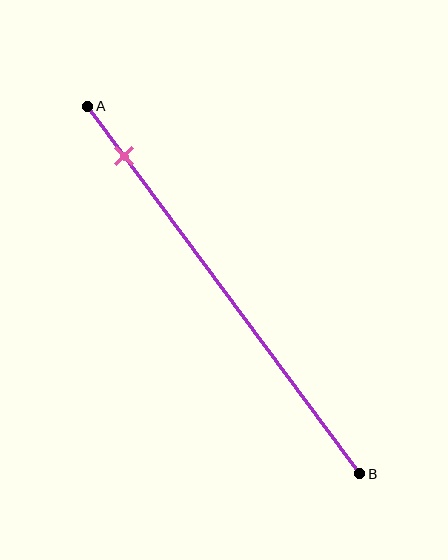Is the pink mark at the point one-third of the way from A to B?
No, the mark is at about 15% from A, not at the 33% one-third point.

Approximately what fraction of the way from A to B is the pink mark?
The pink mark is approximately 15% of the way from A to B.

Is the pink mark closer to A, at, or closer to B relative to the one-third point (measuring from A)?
The pink mark is closer to point A than the one-third point of segment AB.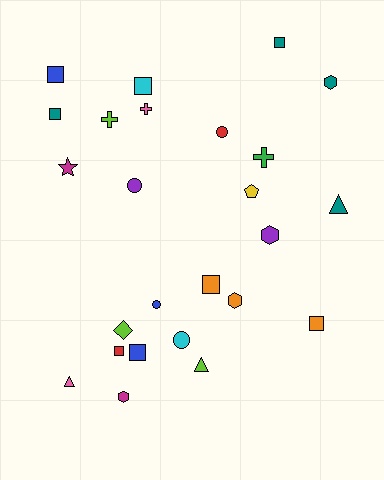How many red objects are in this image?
There are 2 red objects.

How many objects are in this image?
There are 25 objects.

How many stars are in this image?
There is 1 star.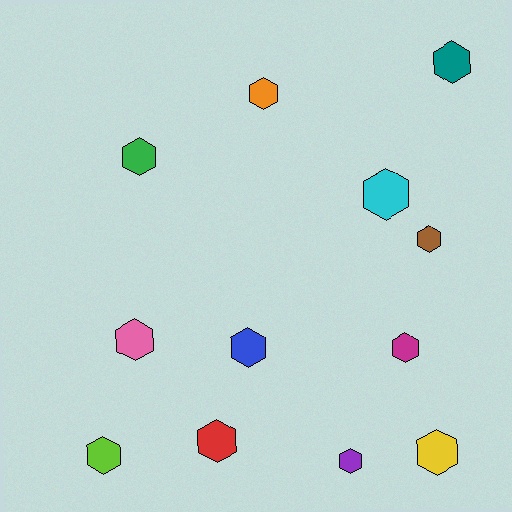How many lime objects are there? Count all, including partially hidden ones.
There is 1 lime object.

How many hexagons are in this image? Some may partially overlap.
There are 12 hexagons.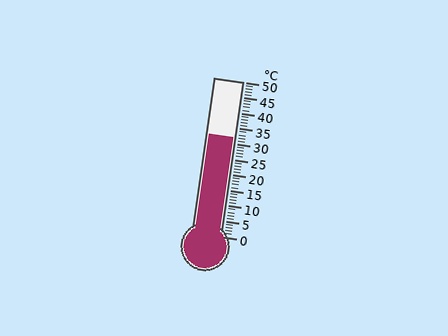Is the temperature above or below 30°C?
The temperature is above 30°C.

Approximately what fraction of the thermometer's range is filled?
The thermometer is filled to approximately 65% of its range.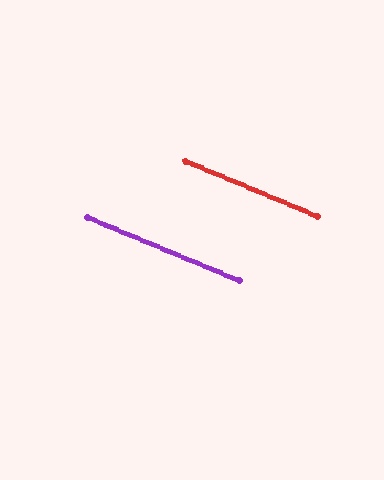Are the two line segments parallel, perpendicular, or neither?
Parallel — their directions differ by only 0.0°.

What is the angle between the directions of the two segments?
Approximately 0 degrees.